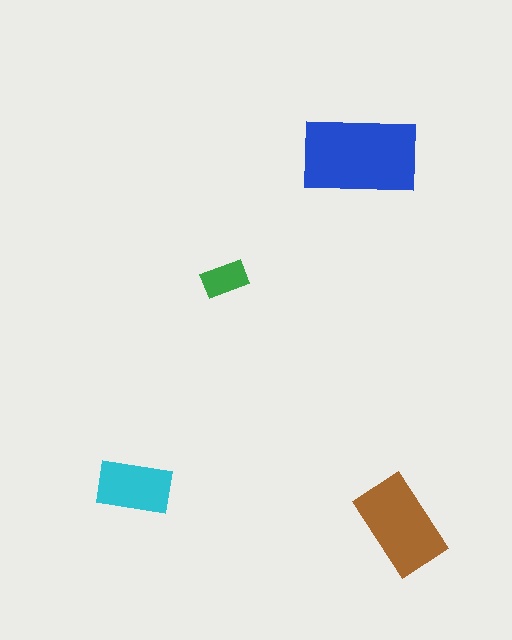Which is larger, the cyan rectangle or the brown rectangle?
The brown one.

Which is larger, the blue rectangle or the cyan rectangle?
The blue one.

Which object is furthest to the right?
The brown rectangle is rightmost.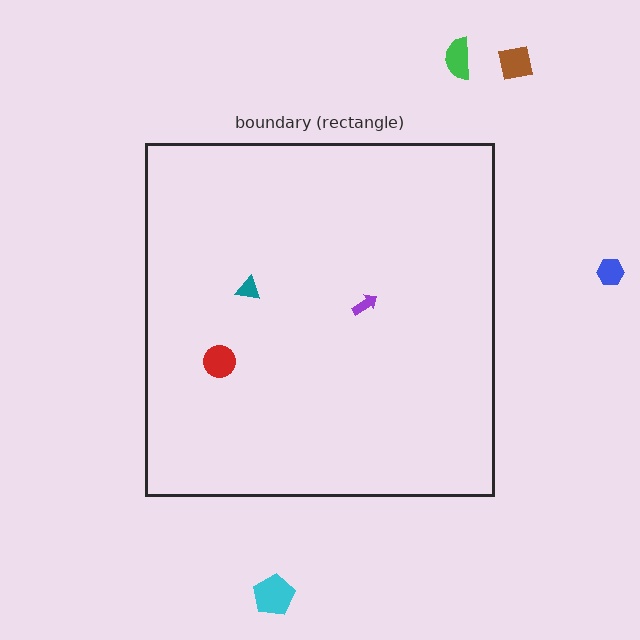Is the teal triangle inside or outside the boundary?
Inside.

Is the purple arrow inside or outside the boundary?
Inside.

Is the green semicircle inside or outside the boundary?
Outside.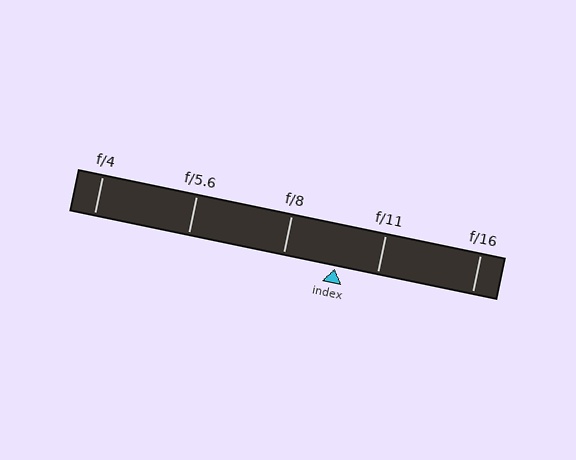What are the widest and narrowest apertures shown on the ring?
The widest aperture shown is f/4 and the narrowest is f/16.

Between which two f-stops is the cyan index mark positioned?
The index mark is between f/8 and f/11.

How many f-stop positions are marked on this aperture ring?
There are 5 f-stop positions marked.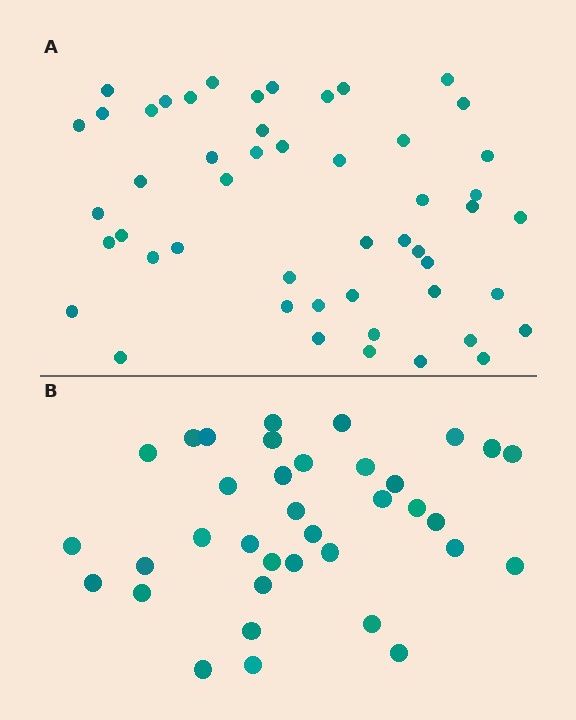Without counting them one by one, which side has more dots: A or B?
Region A (the top region) has more dots.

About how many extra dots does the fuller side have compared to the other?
Region A has approximately 15 more dots than region B.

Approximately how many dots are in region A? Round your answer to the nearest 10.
About 50 dots.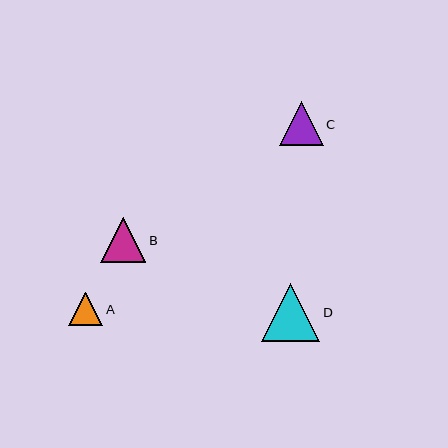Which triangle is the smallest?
Triangle A is the smallest with a size of approximately 34 pixels.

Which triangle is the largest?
Triangle D is the largest with a size of approximately 59 pixels.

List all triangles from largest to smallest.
From largest to smallest: D, B, C, A.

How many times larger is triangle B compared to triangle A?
Triangle B is approximately 1.3 times the size of triangle A.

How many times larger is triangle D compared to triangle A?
Triangle D is approximately 1.7 times the size of triangle A.